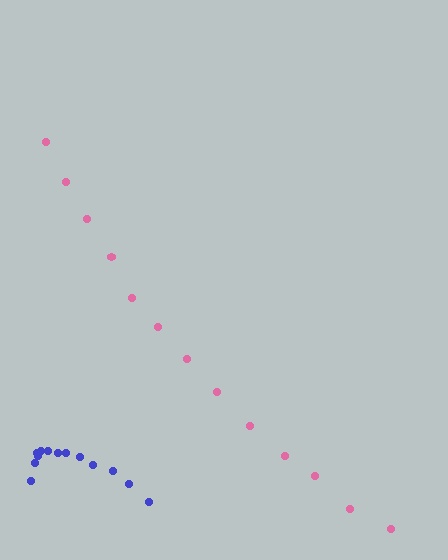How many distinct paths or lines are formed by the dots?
There are 2 distinct paths.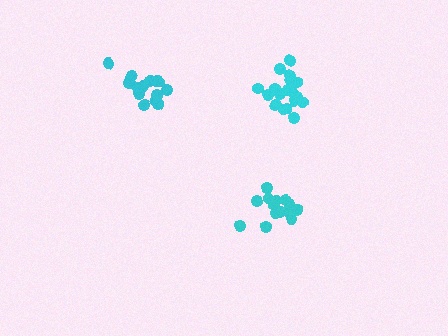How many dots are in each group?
Group 1: 20 dots, Group 2: 17 dots, Group 3: 15 dots (52 total).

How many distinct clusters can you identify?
There are 3 distinct clusters.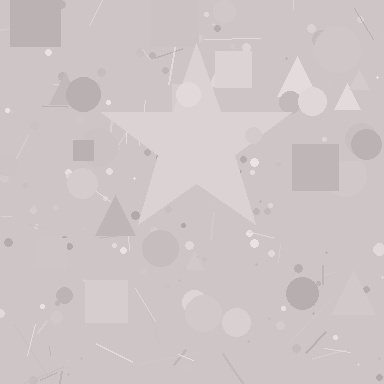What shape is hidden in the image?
A star is hidden in the image.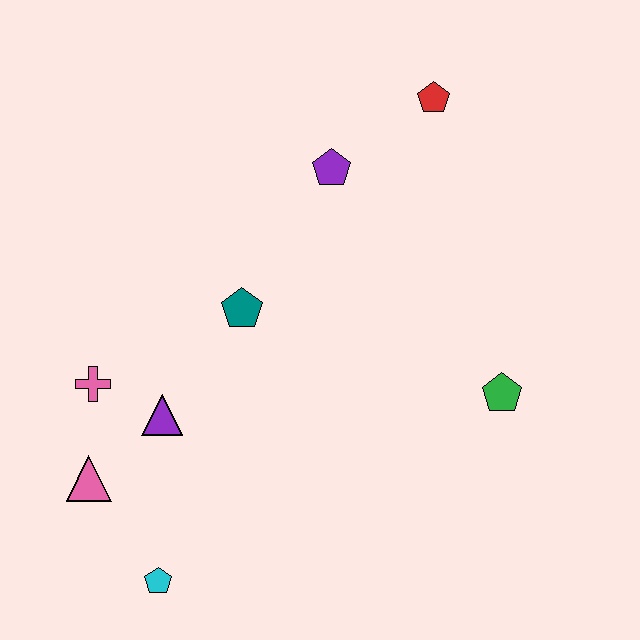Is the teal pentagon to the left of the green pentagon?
Yes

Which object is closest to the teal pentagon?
The purple triangle is closest to the teal pentagon.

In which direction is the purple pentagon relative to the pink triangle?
The purple pentagon is above the pink triangle.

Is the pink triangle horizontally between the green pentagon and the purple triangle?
No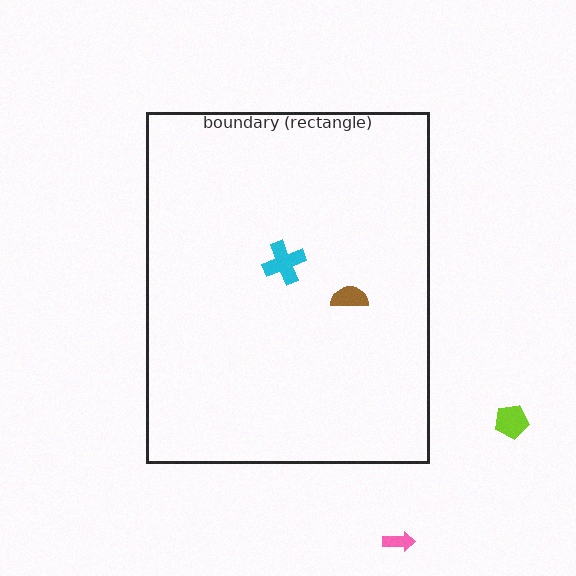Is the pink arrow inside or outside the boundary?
Outside.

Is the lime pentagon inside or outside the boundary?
Outside.